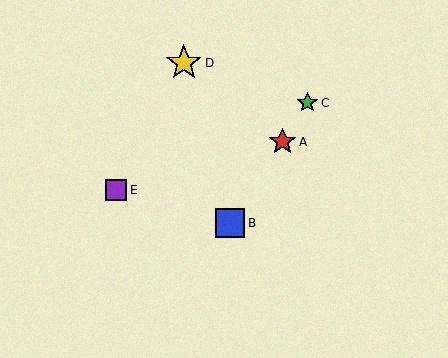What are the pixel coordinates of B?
Object B is at (230, 223).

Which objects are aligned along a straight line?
Objects A, B, C are aligned along a straight line.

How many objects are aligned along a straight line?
3 objects (A, B, C) are aligned along a straight line.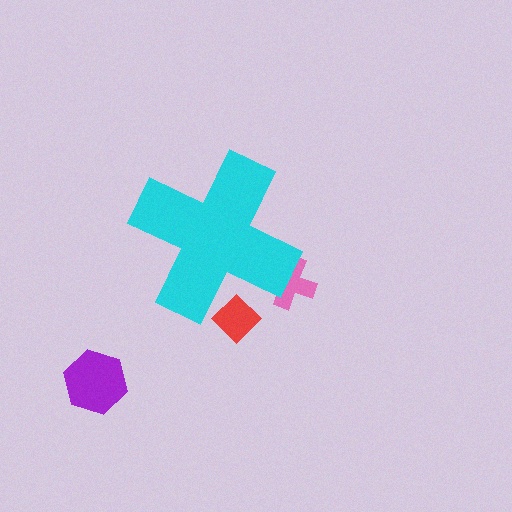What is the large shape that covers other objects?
A cyan cross.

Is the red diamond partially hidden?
Yes, the red diamond is partially hidden behind the cyan cross.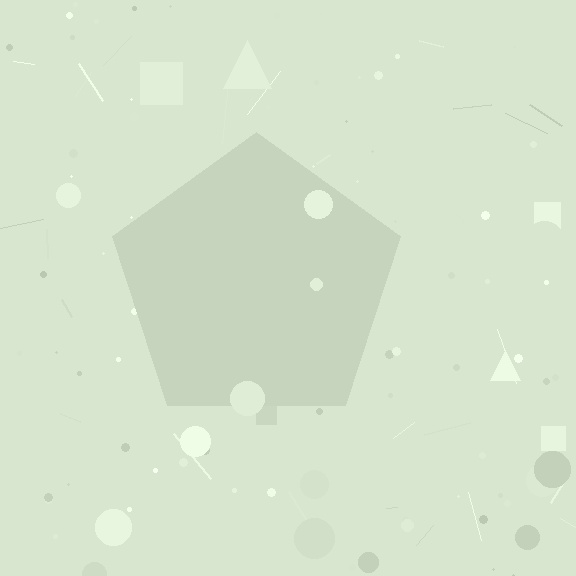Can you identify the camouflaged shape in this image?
The camouflaged shape is a pentagon.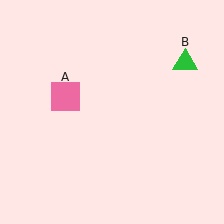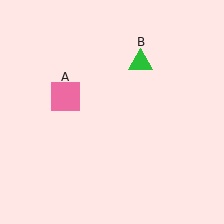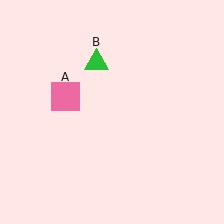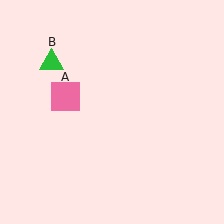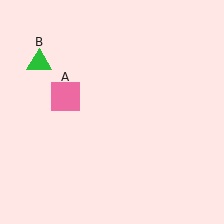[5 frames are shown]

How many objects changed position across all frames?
1 object changed position: green triangle (object B).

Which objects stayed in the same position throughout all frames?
Pink square (object A) remained stationary.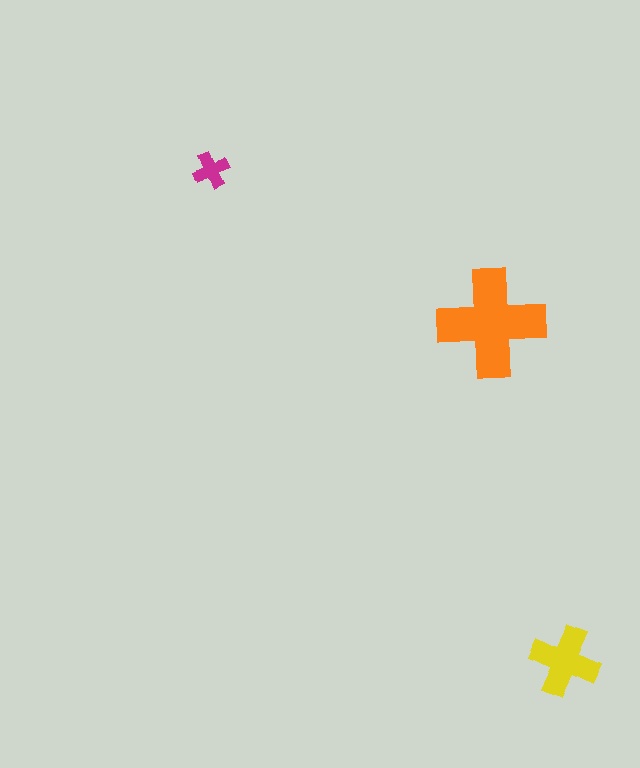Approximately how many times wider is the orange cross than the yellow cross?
About 1.5 times wider.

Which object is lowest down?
The yellow cross is bottommost.